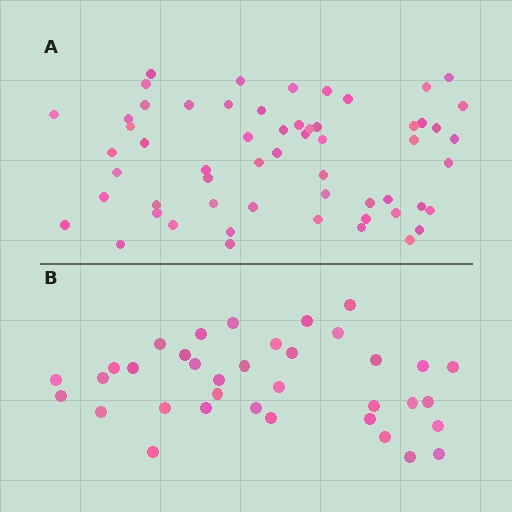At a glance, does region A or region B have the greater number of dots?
Region A (the top region) has more dots.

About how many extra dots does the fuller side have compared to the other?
Region A has approximately 20 more dots than region B.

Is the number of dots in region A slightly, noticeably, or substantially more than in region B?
Region A has substantially more. The ratio is roughly 1.6 to 1.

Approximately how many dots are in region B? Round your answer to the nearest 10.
About 40 dots. (The exact count is 36, which rounds to 40.)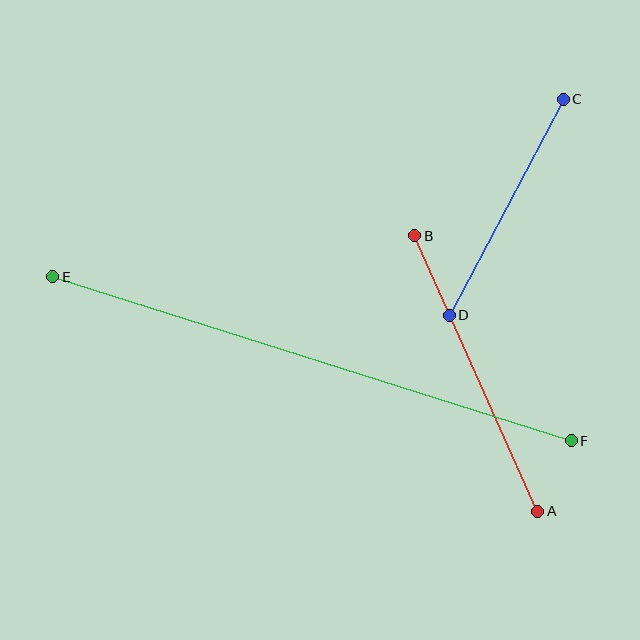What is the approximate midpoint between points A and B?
The midpoint is at approximately (476, 373) pixels.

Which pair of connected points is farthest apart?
Points E and F are farthest apart.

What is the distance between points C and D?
The distance is approximately 245 pixels.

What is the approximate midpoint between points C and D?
The midpoint is at approximately (506, 207) pixels.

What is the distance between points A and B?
The distance is approximately 302 pixels.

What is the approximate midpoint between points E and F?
The midpoint is at approximately (312, 359) pixels.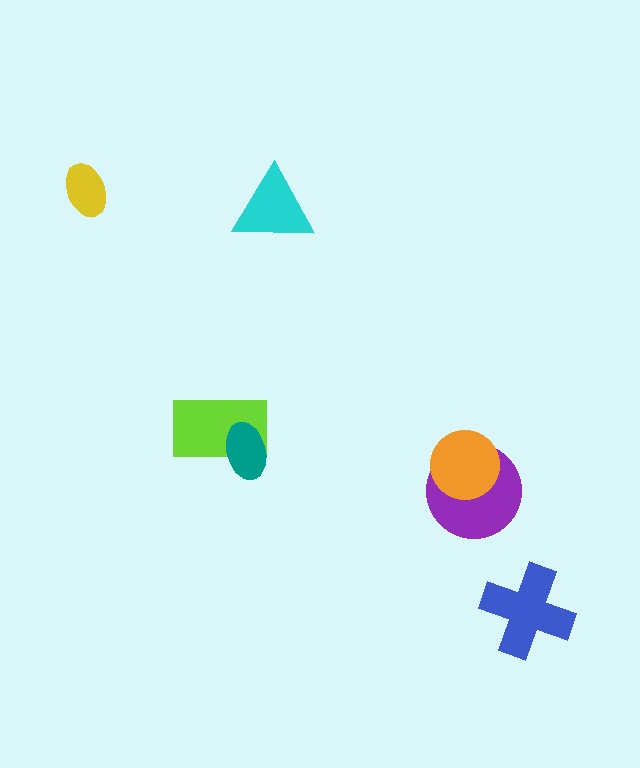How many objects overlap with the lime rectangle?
1 object overlaps with the lime rectangle.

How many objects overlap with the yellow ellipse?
0 objects overlap with the yellow ellipse.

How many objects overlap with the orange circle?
1 object overlaps with the orange circle.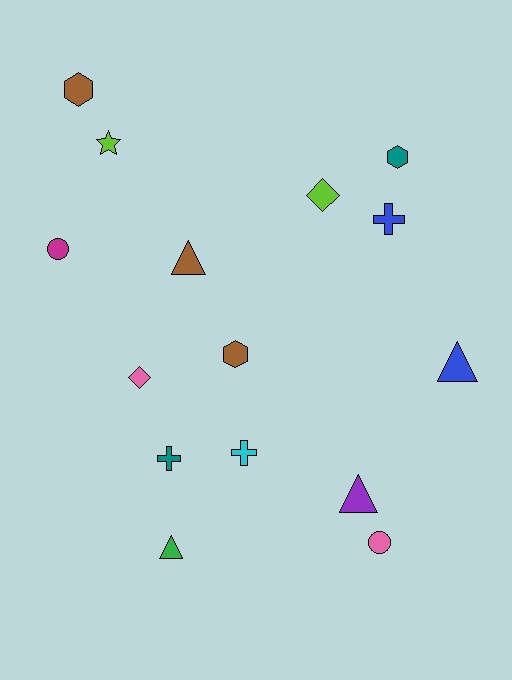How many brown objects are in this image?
There are 3 brown objects.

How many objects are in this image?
There are 15 objects.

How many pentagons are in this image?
There are no pentagons.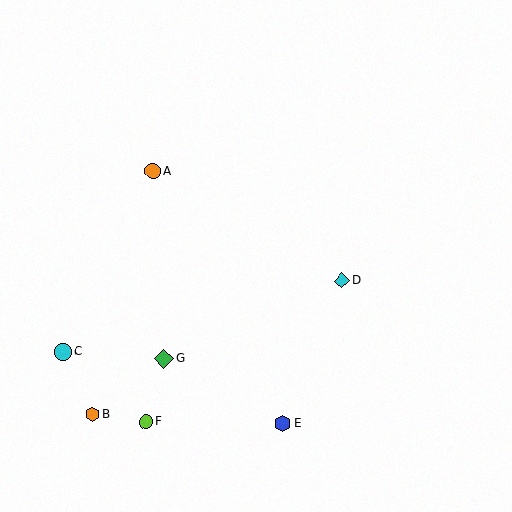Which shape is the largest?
The green diamond (labeled G) is the largest.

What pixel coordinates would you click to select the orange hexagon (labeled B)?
Click at (92, 414) to select the orange hexagon B.